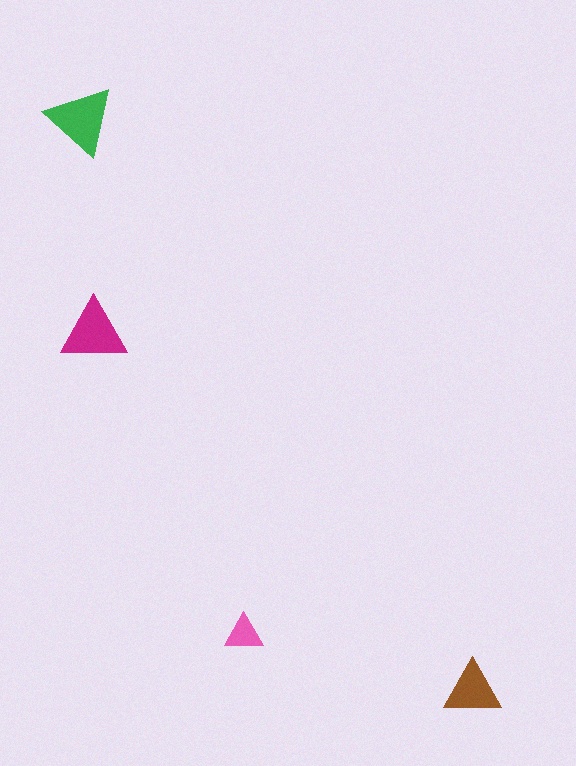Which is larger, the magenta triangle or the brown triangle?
The magenta one.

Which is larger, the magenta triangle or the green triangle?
The green one.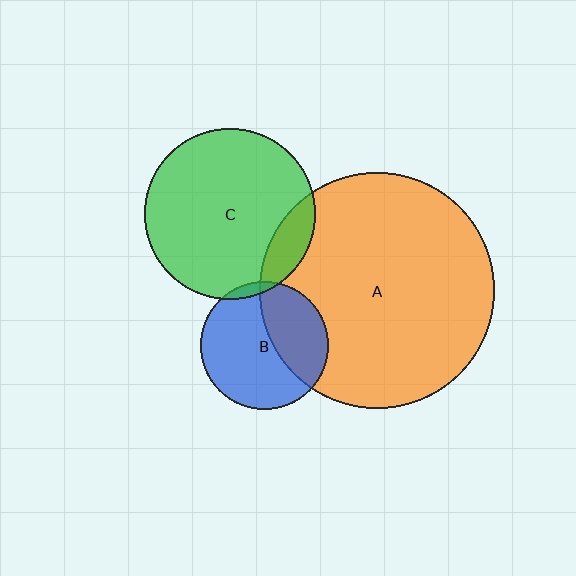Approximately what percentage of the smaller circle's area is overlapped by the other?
Approximately 15%.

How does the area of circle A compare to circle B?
Approximately 3.4 times.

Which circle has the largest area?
Circle A (orange).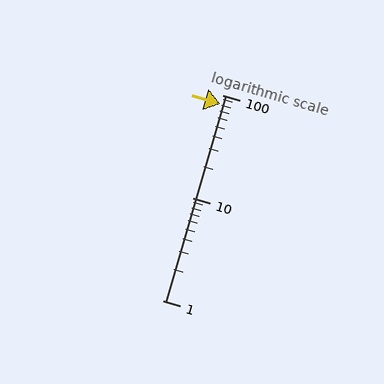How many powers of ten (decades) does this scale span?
The scale spans 2 decades, from 1 to 100.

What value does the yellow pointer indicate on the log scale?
The pointer indicates approximately 82.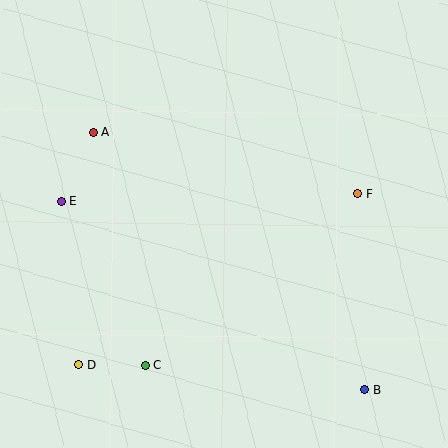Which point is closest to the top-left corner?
Point A is closest to the top-left corner.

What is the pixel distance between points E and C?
The distance between E and C is 184 pixels.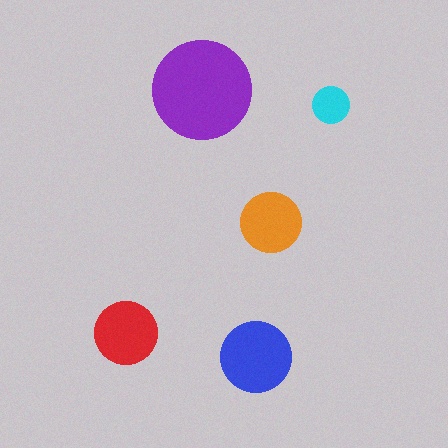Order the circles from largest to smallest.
the purple one, the blue one, the red one, the orange one, the cyan one.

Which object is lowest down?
The blue circle is bottommost.